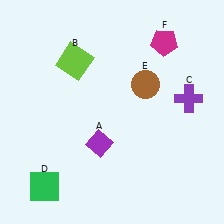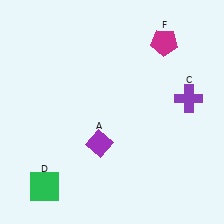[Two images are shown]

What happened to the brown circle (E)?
The brown circle (E) was removed in Image 2. It was in the top-right area of Image 1.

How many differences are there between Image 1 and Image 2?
There are 2 differences between the two images.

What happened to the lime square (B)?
The lime square (B) was removed in Image 2. It was in the top-left area of Image 1.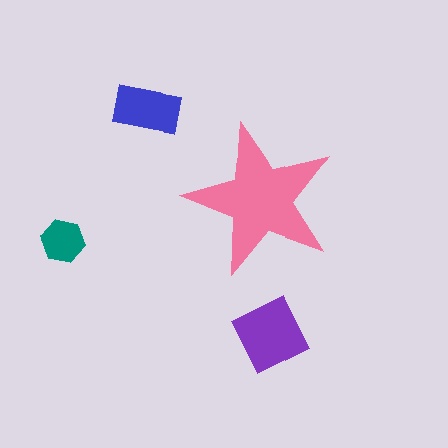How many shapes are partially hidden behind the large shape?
0 shapes are partially hidden.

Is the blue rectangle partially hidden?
No, the blue rectangle is fully visible.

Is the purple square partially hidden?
No, the purple square is fully visible.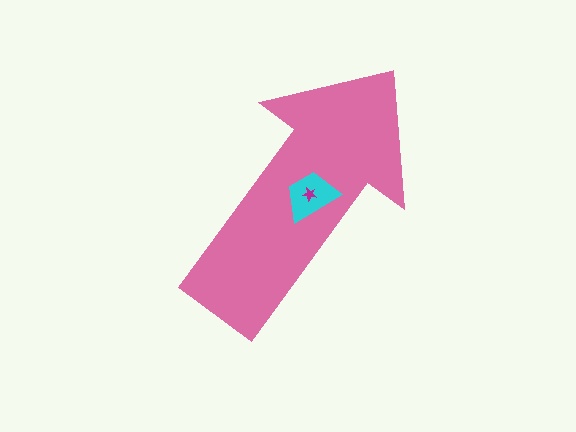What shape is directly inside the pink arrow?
The cyan trapezoid.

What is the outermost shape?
The pink arrow.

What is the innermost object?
The magenta star.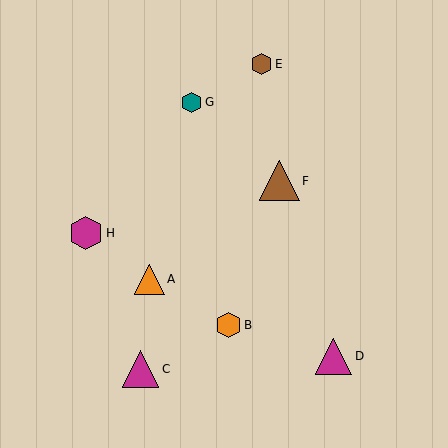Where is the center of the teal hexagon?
The center of the teal hexagon is at (191, 102).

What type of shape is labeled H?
Shape H is a magenta hexagon.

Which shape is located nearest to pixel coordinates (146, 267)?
The orange triangle (labeled A) at (149, 279) is nearest to that location.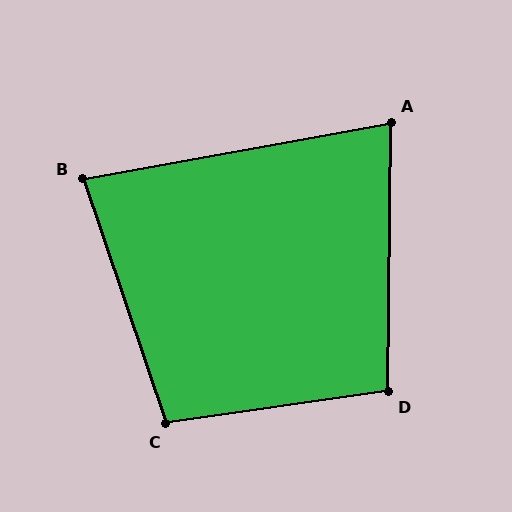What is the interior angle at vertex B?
Approximately 82 degrees (acute).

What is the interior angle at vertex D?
Approximately 98 degrees (obtuse).